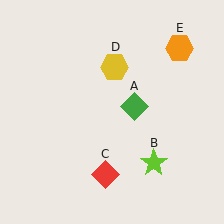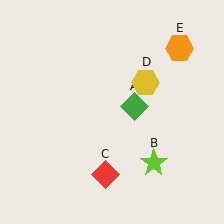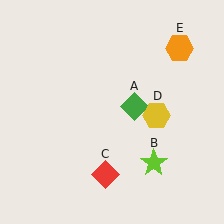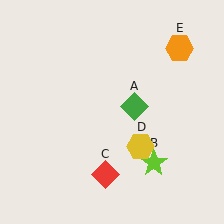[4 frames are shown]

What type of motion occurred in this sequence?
The yellow hexagon (object D) rotated clockwise around the center of the scene.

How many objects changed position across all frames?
1 object changed position: yellow hexagon (object D).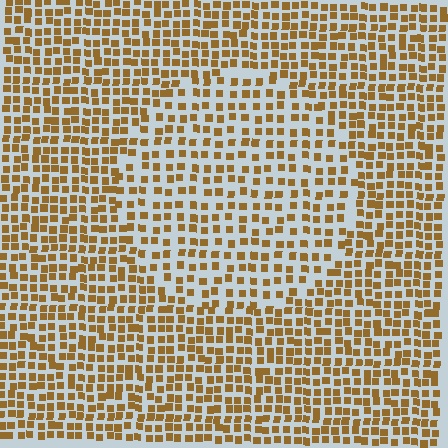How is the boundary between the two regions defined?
The boundary is defined by a change in element density (approximately 1.6x ratio). All elements are the same color, size, and shape.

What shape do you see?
I see a circle.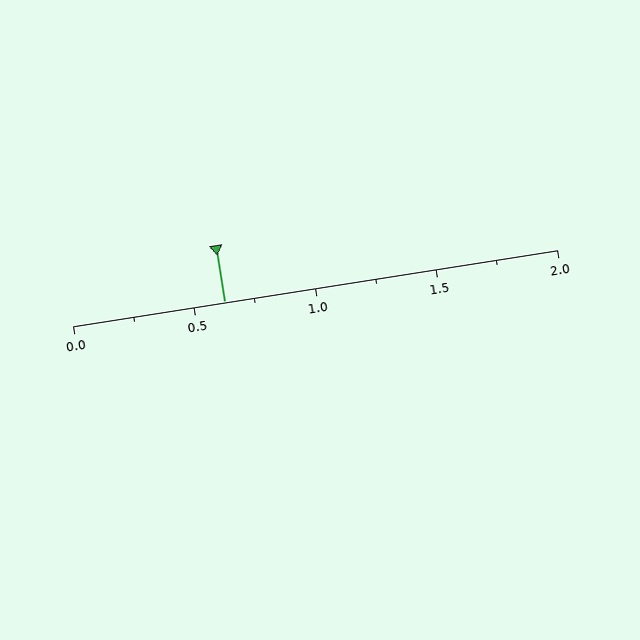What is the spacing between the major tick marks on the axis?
The major ticks are spaced 0.5 apart.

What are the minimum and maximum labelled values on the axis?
The axis runs from 0.0 to 2.0.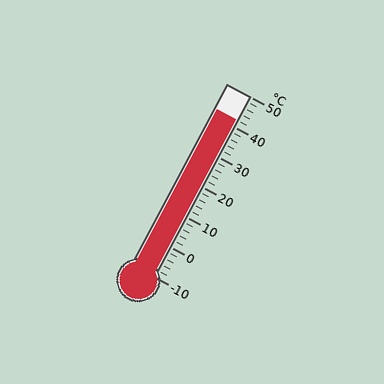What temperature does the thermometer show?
The thermometer shows approximately 42°C.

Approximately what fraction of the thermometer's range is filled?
The thermometer is filled to approximately 85% of its range.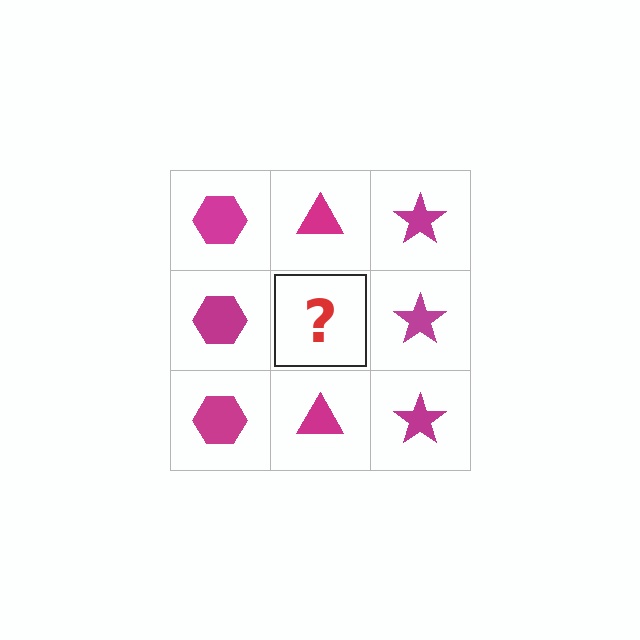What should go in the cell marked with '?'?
The missing cell should contain a magenta triangle.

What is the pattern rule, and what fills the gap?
The rule is that each column has a consistent shape. The gap should be filled with a magenta triangle.